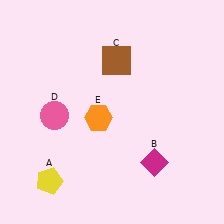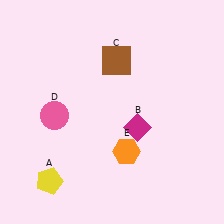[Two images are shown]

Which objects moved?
The objects that moved are: the magenta diamond (B), the orange hexagon (E).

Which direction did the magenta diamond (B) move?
The magenta diamond (B) moved up.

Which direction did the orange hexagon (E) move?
The orange hexagon (E) moved down.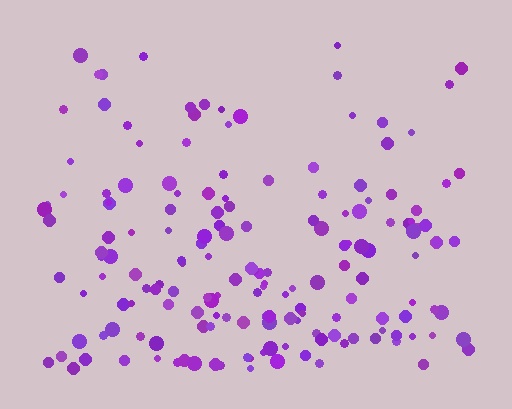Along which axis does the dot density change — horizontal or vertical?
Vertical.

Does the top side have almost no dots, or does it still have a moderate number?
Still a moderate number, just noticeably fewer than the bottom.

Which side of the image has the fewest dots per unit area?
The top.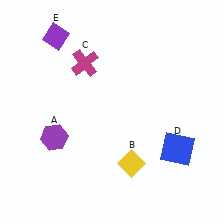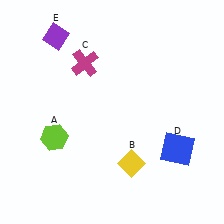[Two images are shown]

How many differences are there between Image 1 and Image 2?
There is 1 difference between the two images.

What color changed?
The hexagon (A) changed from purple in Image 1 to lime in Image 2.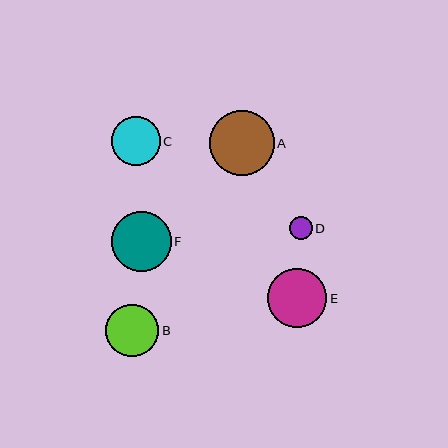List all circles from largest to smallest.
From largest to smallest: A, F, E, B, C, D.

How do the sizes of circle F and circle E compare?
Circle F and circle E are approximately the same size.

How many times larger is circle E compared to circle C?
Circle E is approximately 1.2 times the size of circle C.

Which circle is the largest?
Circle A is the largest with a size of approximately 65 pixels.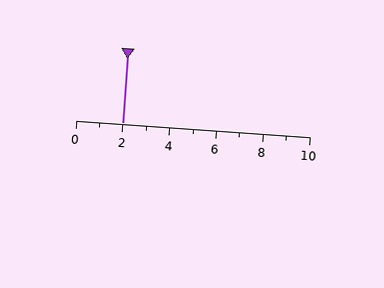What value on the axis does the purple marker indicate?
The marker indicates approximately 2.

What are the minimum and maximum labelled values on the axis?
The axis runs from 0 to 10.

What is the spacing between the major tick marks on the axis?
The major ticks are spaced 2 apart.